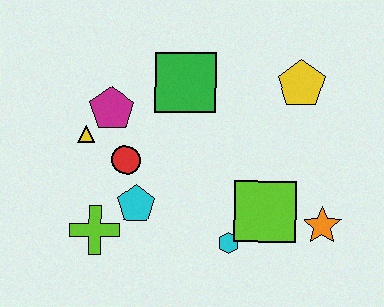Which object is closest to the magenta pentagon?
The yellow triangle is closest to the magenta pentagon.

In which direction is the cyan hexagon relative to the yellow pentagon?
The cyan hexagon is below the yellow pentagon.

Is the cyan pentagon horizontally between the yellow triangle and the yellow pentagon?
Yes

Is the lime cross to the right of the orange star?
No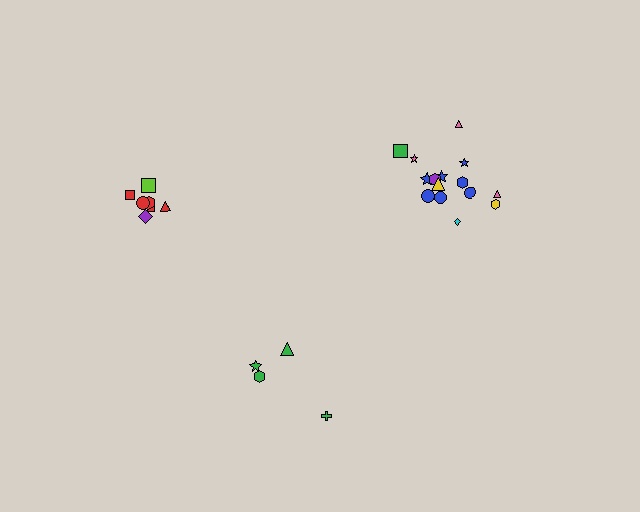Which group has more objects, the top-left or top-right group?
The top-right group.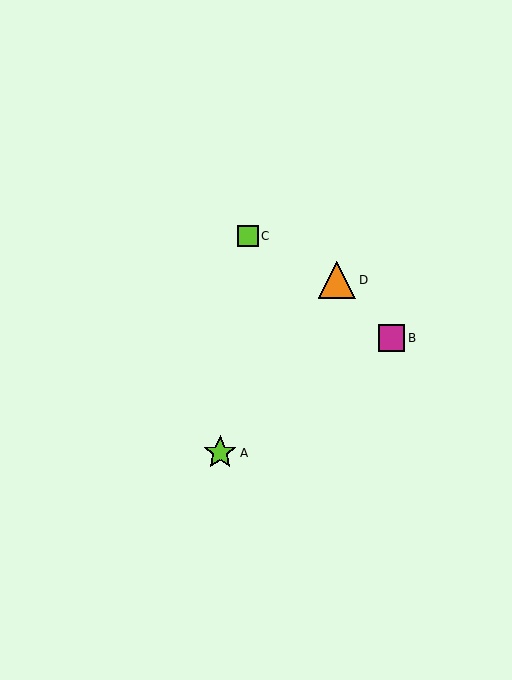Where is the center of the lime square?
The center of the lime square is at (248, 236).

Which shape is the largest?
The orange triangle (labeled D) is the largest.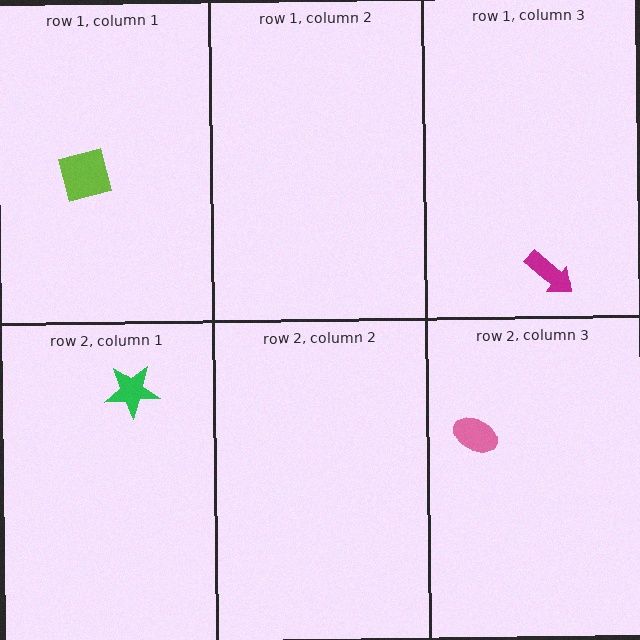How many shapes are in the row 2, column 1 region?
1.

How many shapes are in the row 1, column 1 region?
1.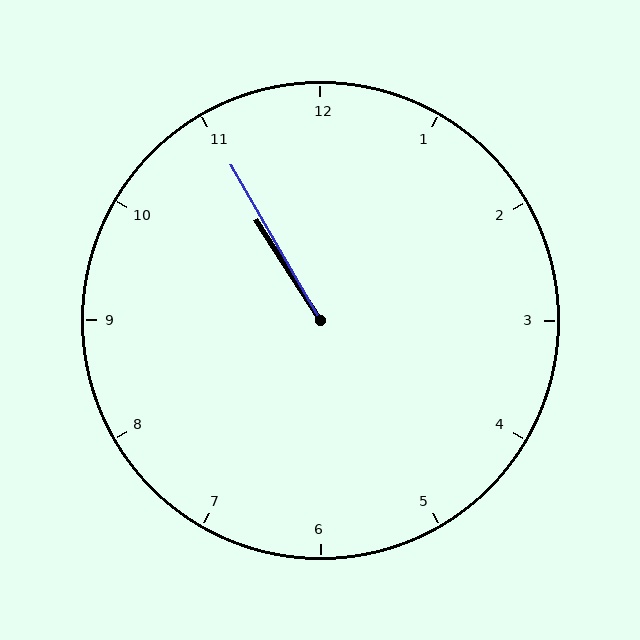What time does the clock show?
10:55.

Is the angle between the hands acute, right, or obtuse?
It is acute.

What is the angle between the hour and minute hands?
Approximately 2 degrees.